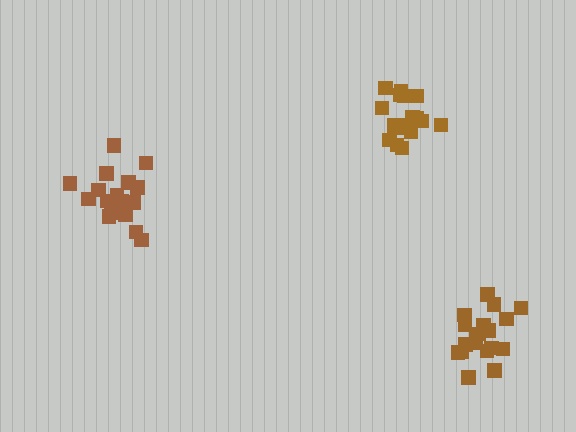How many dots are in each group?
Group 1: 20 dots, Group 2: 20 dots, Group 3: 17 dots (57 total).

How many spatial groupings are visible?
There are 3 spatial groupings.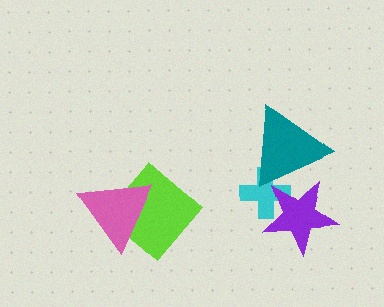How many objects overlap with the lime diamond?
1 object overlaps with the lime diamond.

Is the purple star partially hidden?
No, no other shape covers it.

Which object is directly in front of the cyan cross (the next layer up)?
The teal triangle is directly in front of the cyan cross.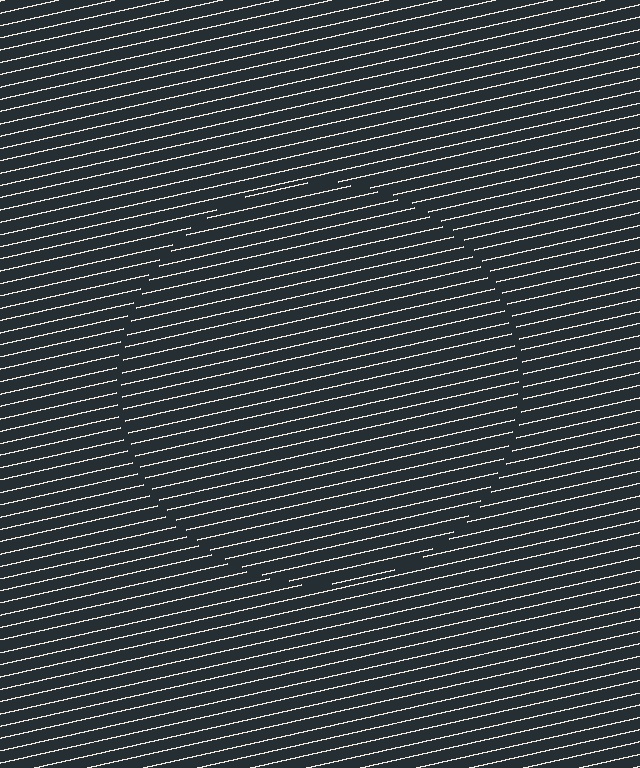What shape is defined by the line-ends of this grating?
An illusory circle. The interior of the shape contains the same grating, shifted by half a period — the contour is defined by the phase discontinuity where line-ends from the inner and outer gratings abut.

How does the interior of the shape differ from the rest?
The interior of the shape contains the same grating, shifted by half a period — the contour is defined by the phase discontinuity where line-ends from the inner and outer gratings abut.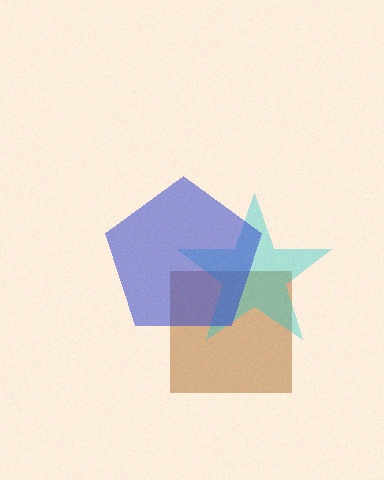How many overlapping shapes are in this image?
There are 3 overlapping shapes in the image.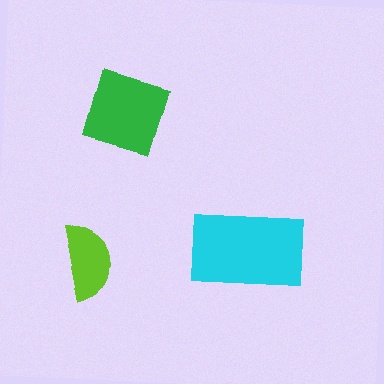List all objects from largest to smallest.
The cyan rectangle, the green square, the lime semicircle.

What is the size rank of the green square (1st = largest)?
2nd.